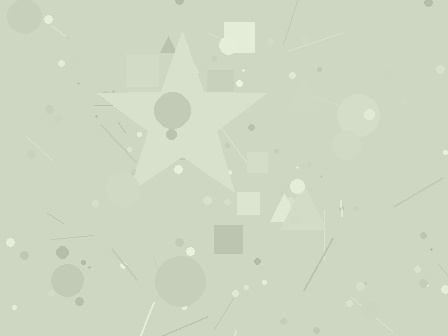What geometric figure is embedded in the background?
A star is embedded in the background.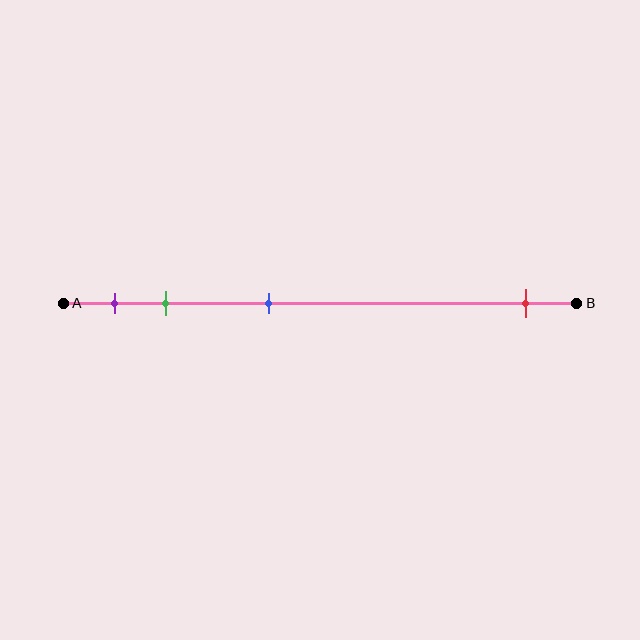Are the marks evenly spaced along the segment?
No, the marks are not evenly spaced.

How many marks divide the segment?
There are 4 marks dividing the segment.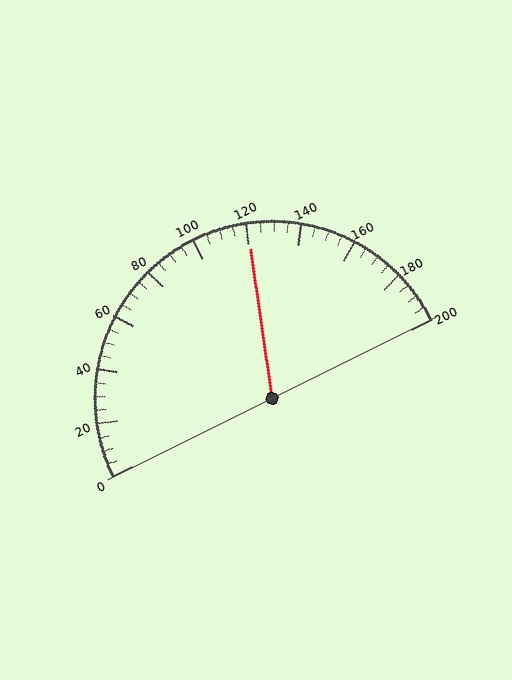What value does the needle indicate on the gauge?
The needle indicates approximately 120.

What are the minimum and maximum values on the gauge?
The gauge ranges from 0 to 200.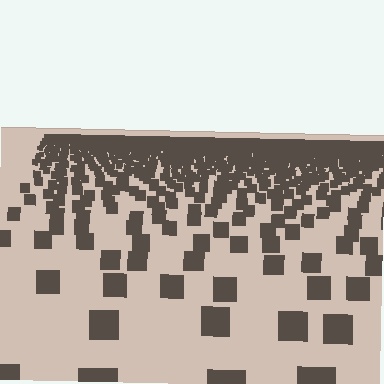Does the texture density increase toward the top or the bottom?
Density increases toward the top.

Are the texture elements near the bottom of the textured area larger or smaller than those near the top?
Larger. Near the bottom, elements are closer to the viewer and appear at a bigger on-screen size.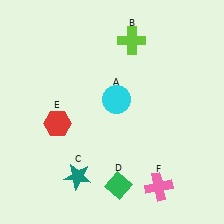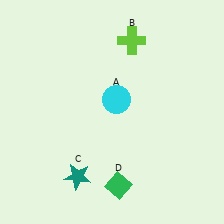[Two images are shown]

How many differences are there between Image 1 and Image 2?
There are 2 differences between the two images.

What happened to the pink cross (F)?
The pink cross (F) was removed in Image 2. It was in the bottom-right area of Image 1.